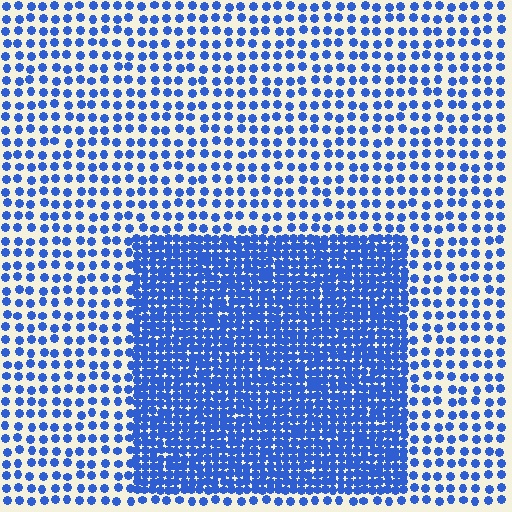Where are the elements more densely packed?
The elements are more densely packed inside the rectangle boundary.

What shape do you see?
I see a rectangle.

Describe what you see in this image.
The image contains small blue elements arranged at two different densities. A rectangle-shaped region is visible where the elements are more densely packed than the surrounding area.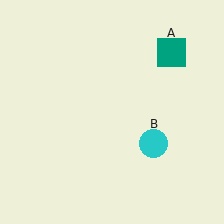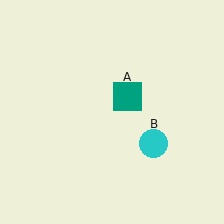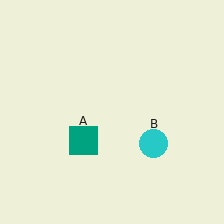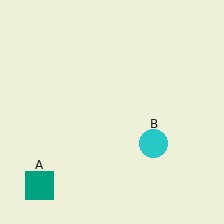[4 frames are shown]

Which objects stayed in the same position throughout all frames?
Cyan circle (object B) remained stationary.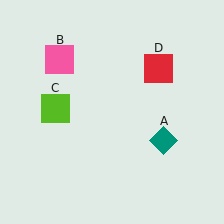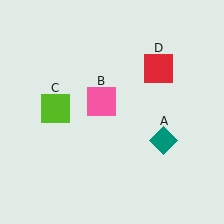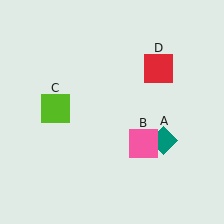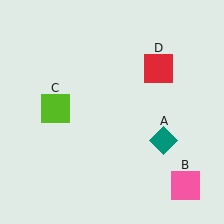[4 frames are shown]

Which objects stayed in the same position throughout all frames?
Teal diamond (object A) and lime square (object C) and red square (object D) remained stationary.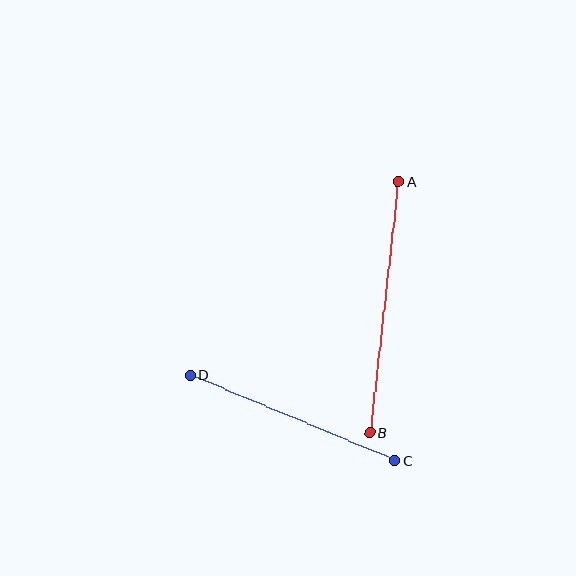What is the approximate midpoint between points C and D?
The midpoint is at approximately (292, 418) pixels.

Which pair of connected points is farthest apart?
Points A and B are farthest apart.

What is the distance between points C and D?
The distance is approximately 221 pixels.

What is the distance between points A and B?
The distance is approximately 253 pixels.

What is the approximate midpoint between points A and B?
The midpoint is at approximately (384, 307) pixels.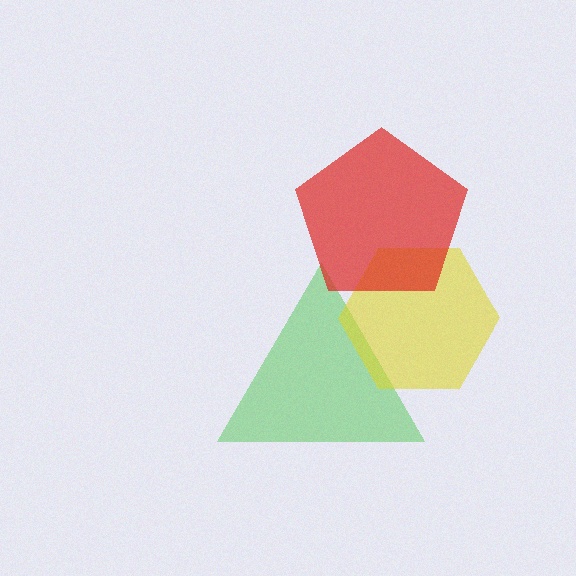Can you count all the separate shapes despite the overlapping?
Yes, there are 3 separate shapes.